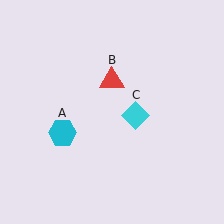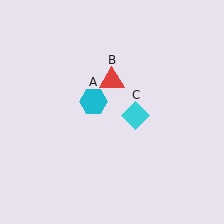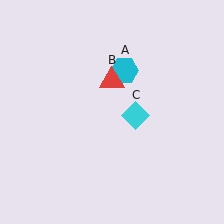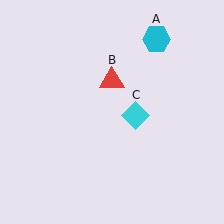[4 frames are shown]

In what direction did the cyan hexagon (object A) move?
The cyan hexagon (object A) moved up and to the right.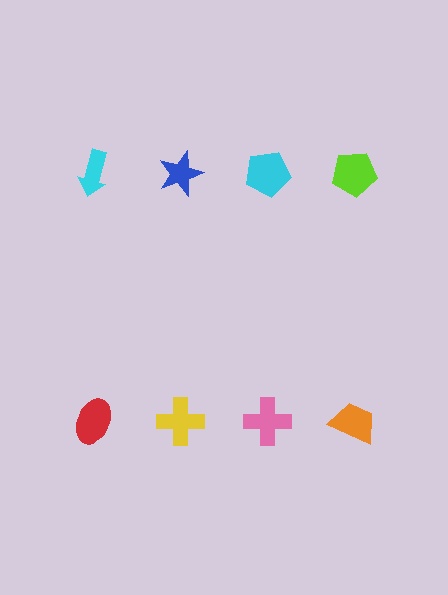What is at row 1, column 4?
A lime pentagon.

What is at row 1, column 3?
A cyan pentagon.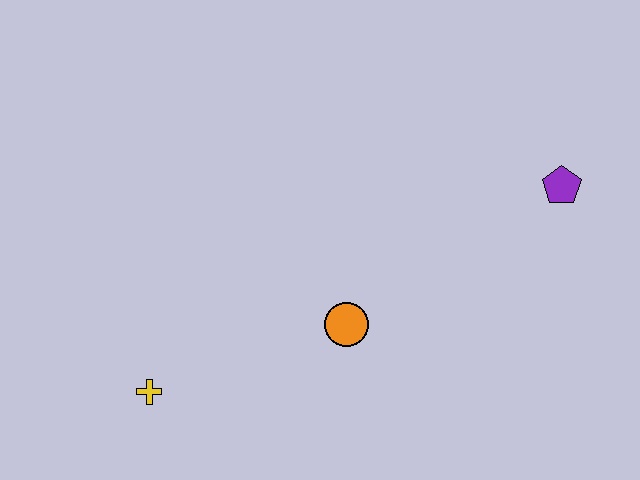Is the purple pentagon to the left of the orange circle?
No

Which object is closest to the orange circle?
The yellow cross is closest to the orange circle.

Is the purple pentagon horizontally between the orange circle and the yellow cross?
No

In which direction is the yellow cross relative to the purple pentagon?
The yellow cross is to the left of the purple pentagon.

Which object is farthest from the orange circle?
The purple pentagon is farthest from the orange circle.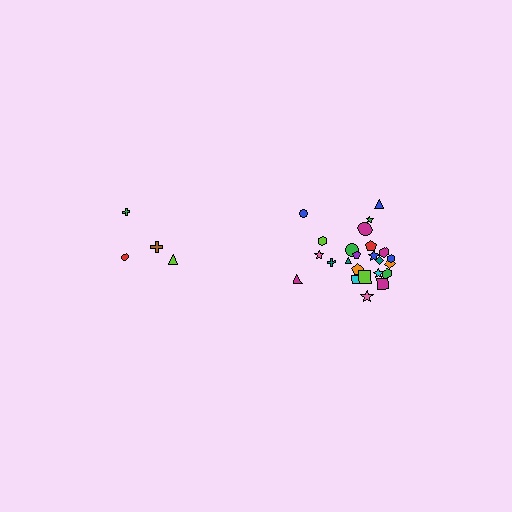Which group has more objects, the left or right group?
The right group.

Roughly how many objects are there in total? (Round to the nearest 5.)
Roughly 30 objects in total.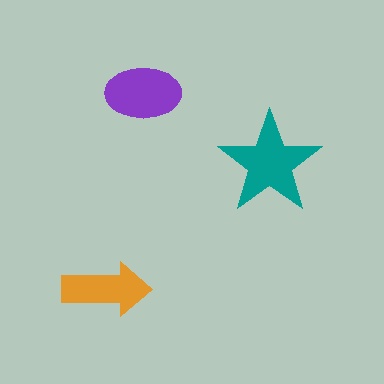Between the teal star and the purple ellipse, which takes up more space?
The teal star.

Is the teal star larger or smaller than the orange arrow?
Larger.